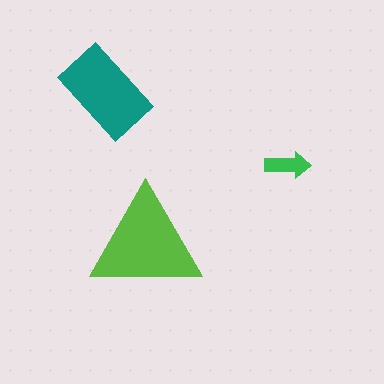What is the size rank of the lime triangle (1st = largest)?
1st.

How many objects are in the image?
There are 3 objects in the image.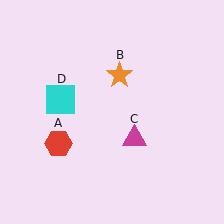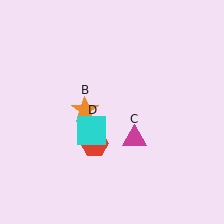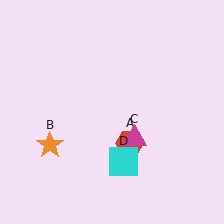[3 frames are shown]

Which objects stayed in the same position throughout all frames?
Magenta triangle (object C) remained stationary.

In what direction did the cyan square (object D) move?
The cyan square (object D) moved down and to the right.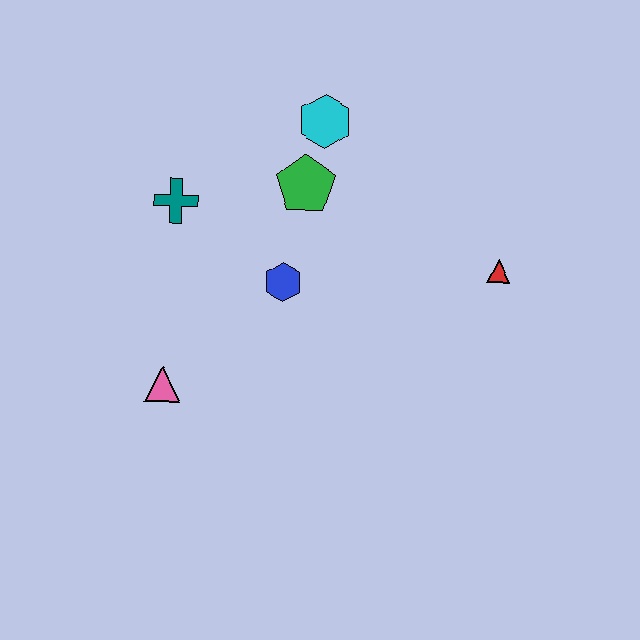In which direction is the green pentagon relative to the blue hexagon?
The green pentagon is above the blue hexagon.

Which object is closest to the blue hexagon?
The green pentagon is closest to the blue hexagon.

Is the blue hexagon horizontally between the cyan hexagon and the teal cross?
Yes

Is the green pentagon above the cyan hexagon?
No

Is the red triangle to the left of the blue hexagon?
No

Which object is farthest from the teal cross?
The red triangle is farthest from the teal cross.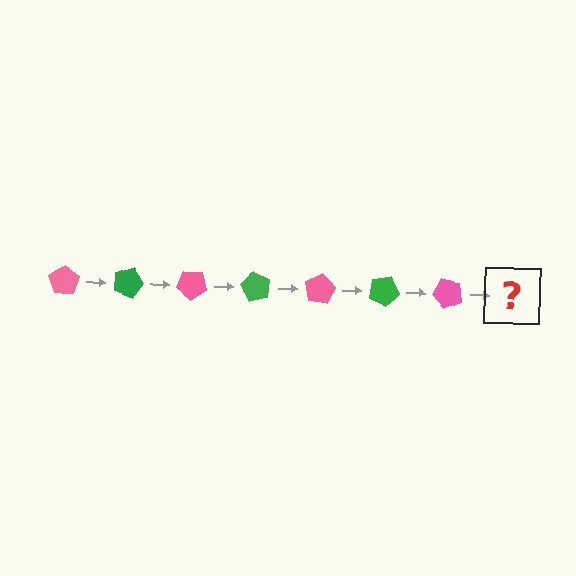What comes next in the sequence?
The next element should be a green pentagon, rotated 140 degrees from the start.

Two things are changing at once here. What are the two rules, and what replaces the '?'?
The two rules are that it rotates 20 degrees each step and the color cycles through pink and green. The '?' should be a green pentagon, rotated 140 degrees from the start.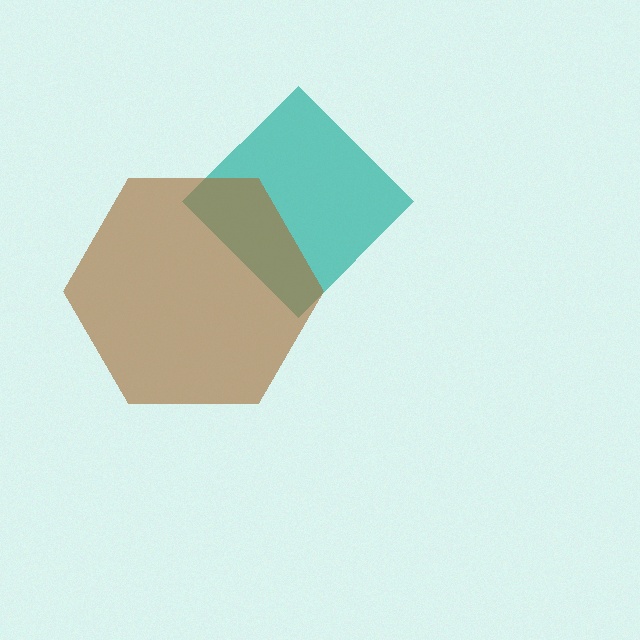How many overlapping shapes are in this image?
There are 2 overlapping shapes in the image.